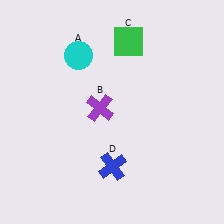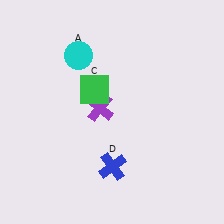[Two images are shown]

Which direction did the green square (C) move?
The green square (C) moved down.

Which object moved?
The green square (C) moved down.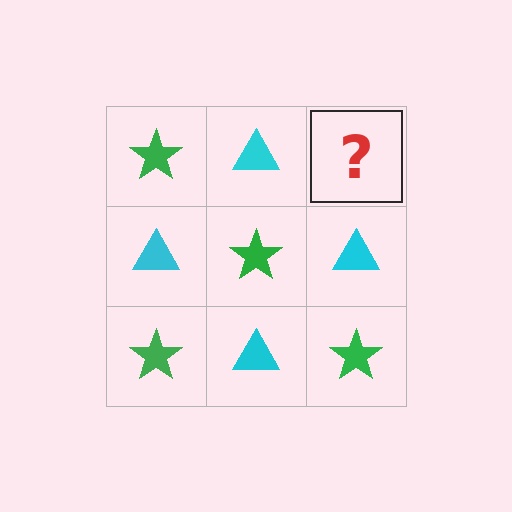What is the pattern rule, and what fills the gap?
The rule is that it alternates green star and cyan triangle in a checkerboard pattern. The gap should be filled with a green star.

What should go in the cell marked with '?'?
The missing cell should contain a green star.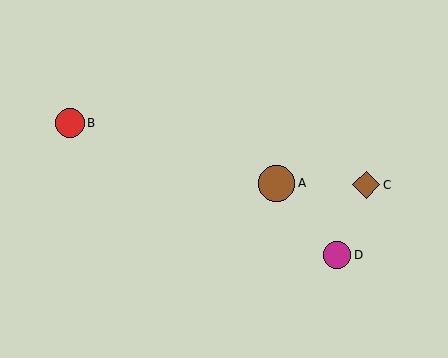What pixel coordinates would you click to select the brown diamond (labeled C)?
Click at (366, 185) to select the brown diamond C.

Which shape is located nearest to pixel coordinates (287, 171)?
The brown circle (labeled A) at (277, 183) is nearest to that location.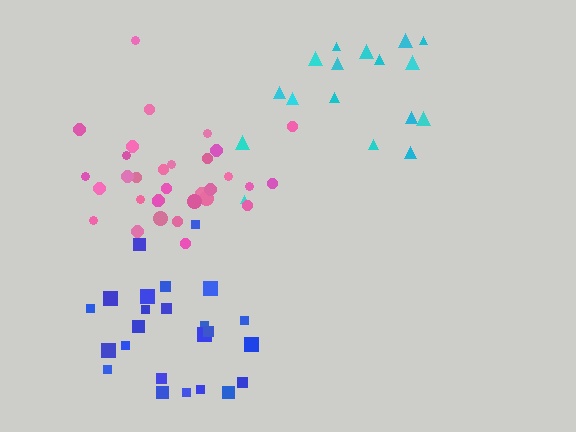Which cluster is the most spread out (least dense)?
Cyan.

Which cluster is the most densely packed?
Blue.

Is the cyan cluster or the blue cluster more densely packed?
Blue.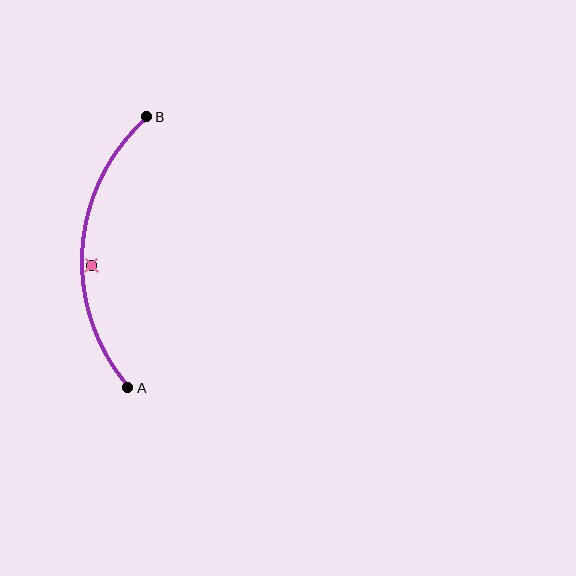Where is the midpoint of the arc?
The arc midpoint is the point on the curve farthest from the straight line joining A and B. It sits to the left of that line.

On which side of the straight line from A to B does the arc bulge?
The arc bulges to the left of the straight line connecting A and B.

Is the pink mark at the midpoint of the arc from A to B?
No — the pink mark does not lie on the arc at all. It sits slightly inside the curve.